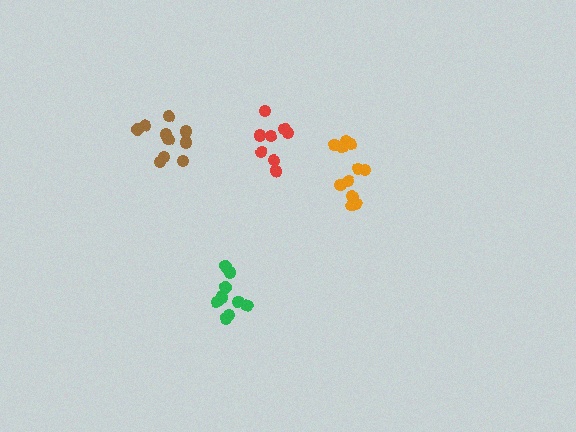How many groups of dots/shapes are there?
There are 4 groups.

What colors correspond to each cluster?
The clusters are colored: brown, red, orange, green.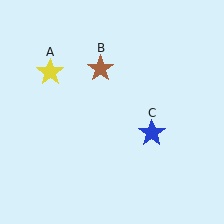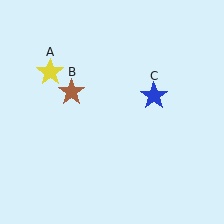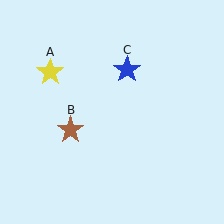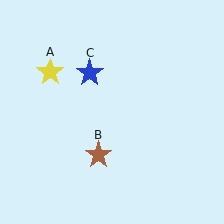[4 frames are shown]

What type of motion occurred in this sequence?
The brown star (object B), blue star (object C) rotated counterclockwise around the center of the scene.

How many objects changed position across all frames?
2 objects changed position: brown star (object B), blue star (object C).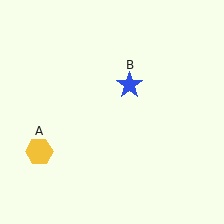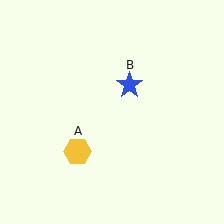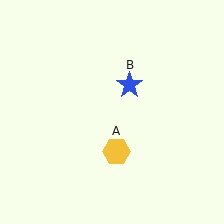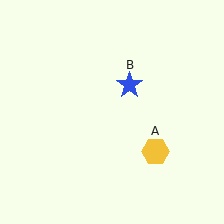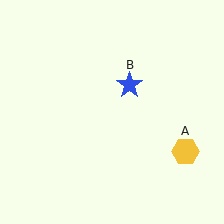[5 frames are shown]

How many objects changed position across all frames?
1 object changed position: yellow hexagon (object A).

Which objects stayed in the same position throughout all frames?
Blue star (object B) remained stationary.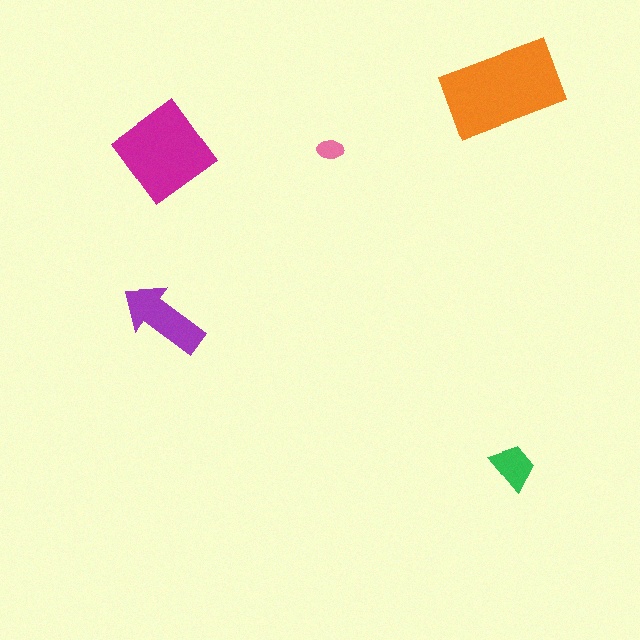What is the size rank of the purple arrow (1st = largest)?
3rd.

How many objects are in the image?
There are 5 objects in the image.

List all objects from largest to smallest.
The orange rectangle, the magenta diamond, the purple arrow, the green trapezoid, the pink ellipse.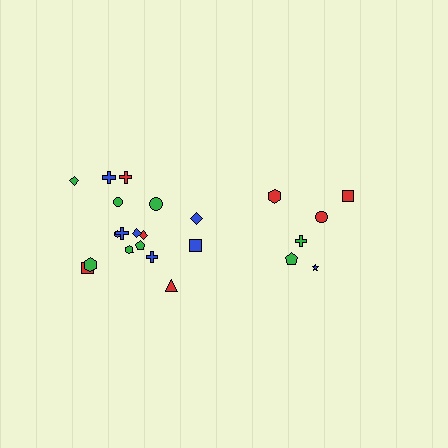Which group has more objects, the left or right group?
The left group.